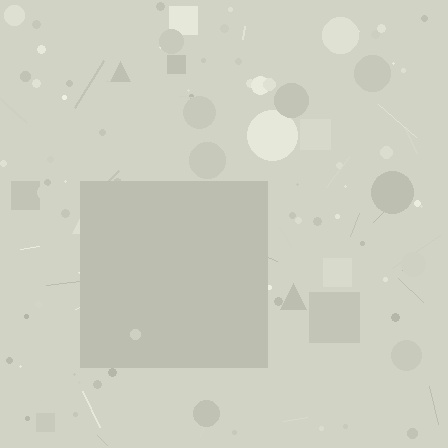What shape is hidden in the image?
A square is hidden in the image.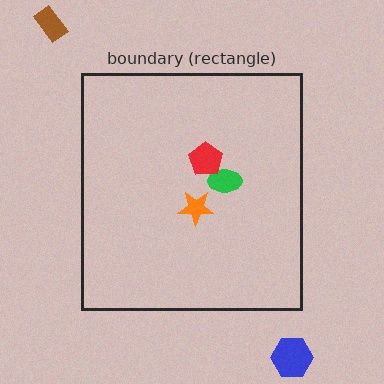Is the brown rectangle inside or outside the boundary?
Outside.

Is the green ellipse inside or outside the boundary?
Inside.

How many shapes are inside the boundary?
3 inside, 2 outside.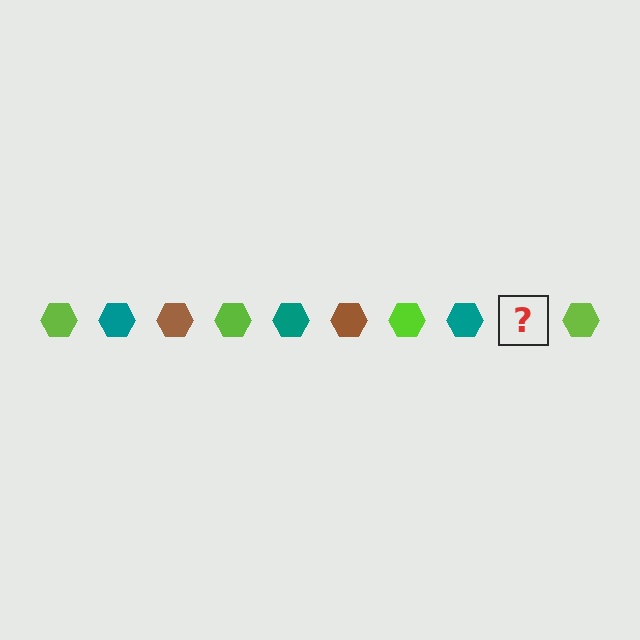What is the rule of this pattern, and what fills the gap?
The rule is that the pattern cycles through lime, teal, brown hexagons. The gap should be filled with a brown hexagon.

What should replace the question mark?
The question mark should be replaced with a brown hexagon.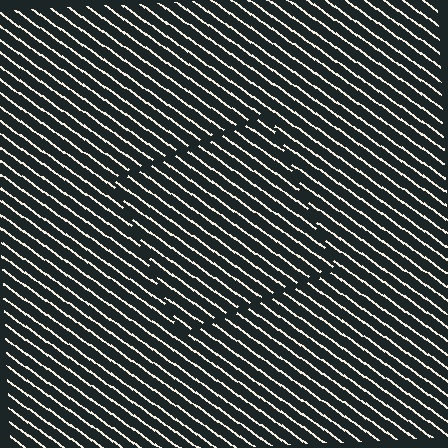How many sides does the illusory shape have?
4 sides — the line-ends trace a square.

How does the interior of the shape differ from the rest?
The interior of the shape contains the same grating, shifted by half a period — the contour is defined by the phase discontinuity where line-ends from the inner and outer gratings abut.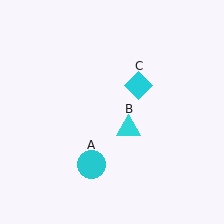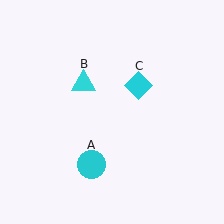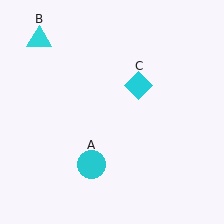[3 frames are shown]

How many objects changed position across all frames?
1 object changed position: cyan triangle (object B).